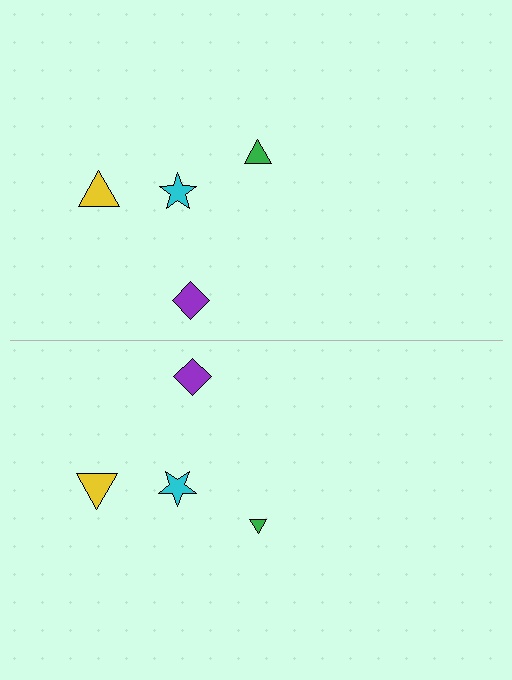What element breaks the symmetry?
The green triangle on the bottom side has a different size than its mirror counterpart.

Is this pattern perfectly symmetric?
No, the pattern is not perfectly symmetric. The green triangle on the bottom side has a different size than its mirror counterpart.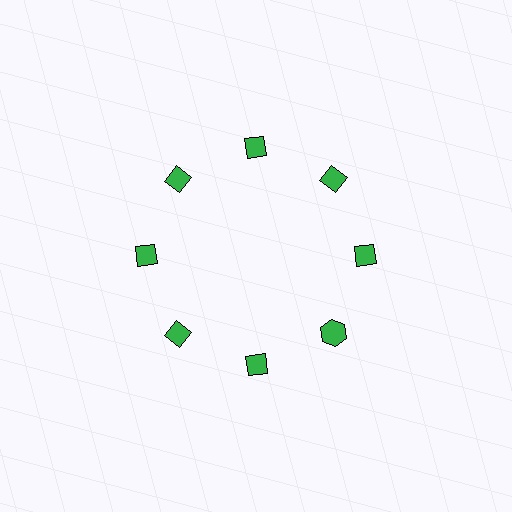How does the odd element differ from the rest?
It has a different shape: hexagon instead of diamond.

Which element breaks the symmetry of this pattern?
The green hexagon at roughly the 4 o'clock position breaks the symmetry. All other shapes are green diamonds.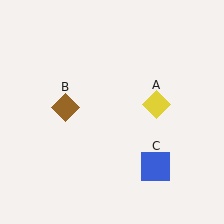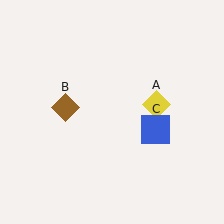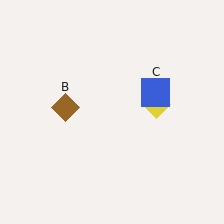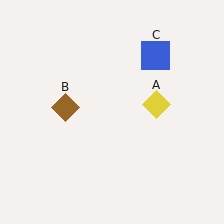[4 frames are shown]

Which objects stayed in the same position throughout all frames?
Yellow diamond (object A) and brown diamond (object B) remained stationary.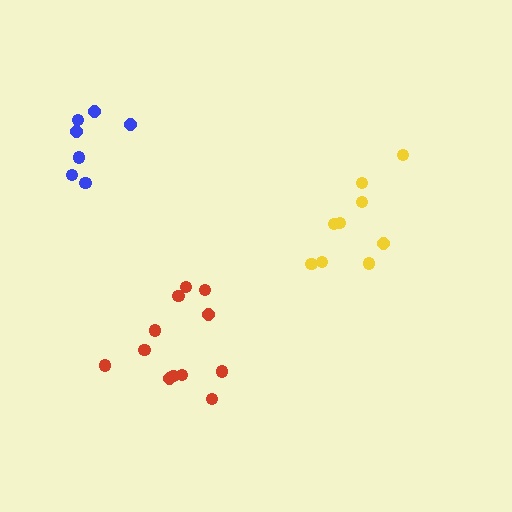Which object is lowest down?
The red cluster is bottommost.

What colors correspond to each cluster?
The clusters are colored: red, yellow, blue.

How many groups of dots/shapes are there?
There are 3 groups.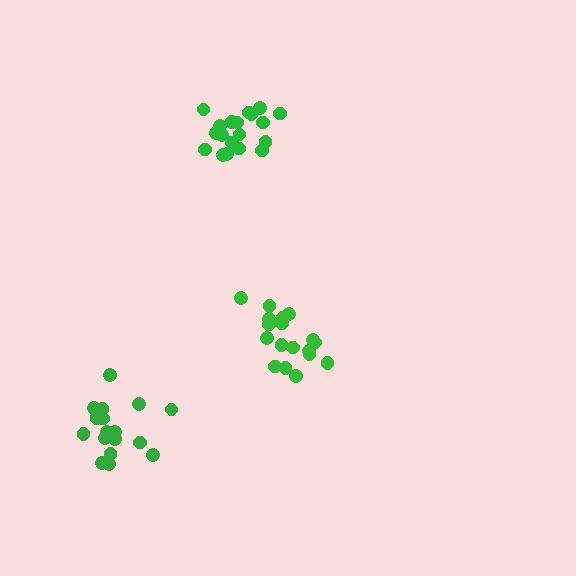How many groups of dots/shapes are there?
There are 3 groups.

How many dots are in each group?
Group 1: 19 dots, Group 2: 18 dots, Group 3: 17 dots (54 total).